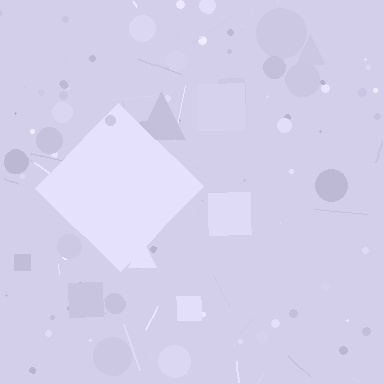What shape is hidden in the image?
A diamond is hidden in the image.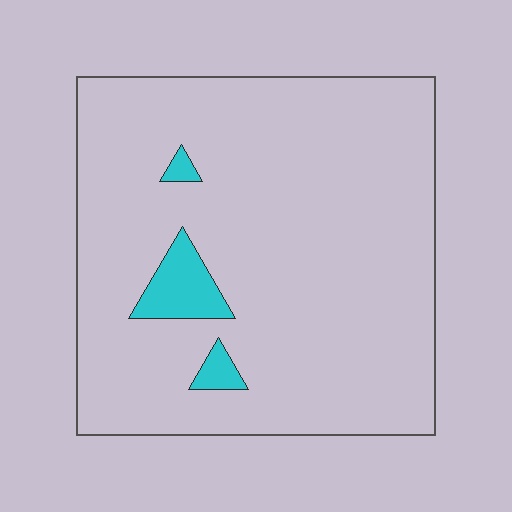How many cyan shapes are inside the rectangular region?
3.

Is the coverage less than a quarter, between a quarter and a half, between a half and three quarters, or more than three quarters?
Less than a quarter.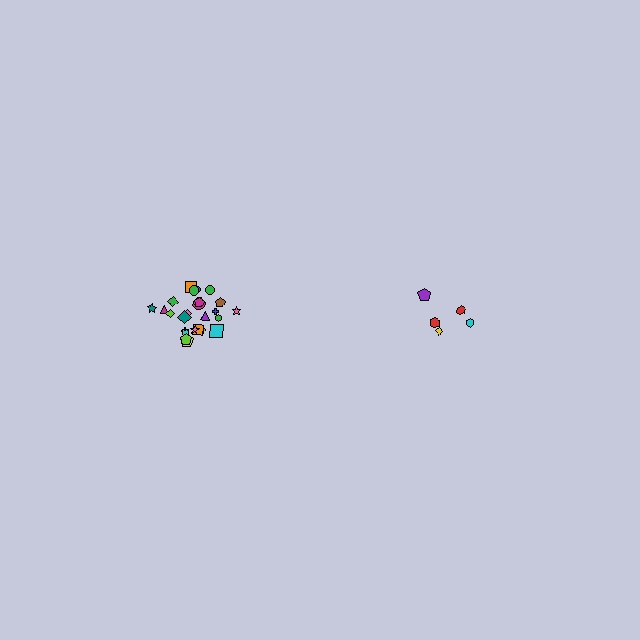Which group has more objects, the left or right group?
The left group.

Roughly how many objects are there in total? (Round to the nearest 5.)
Roughly 30 objects in total.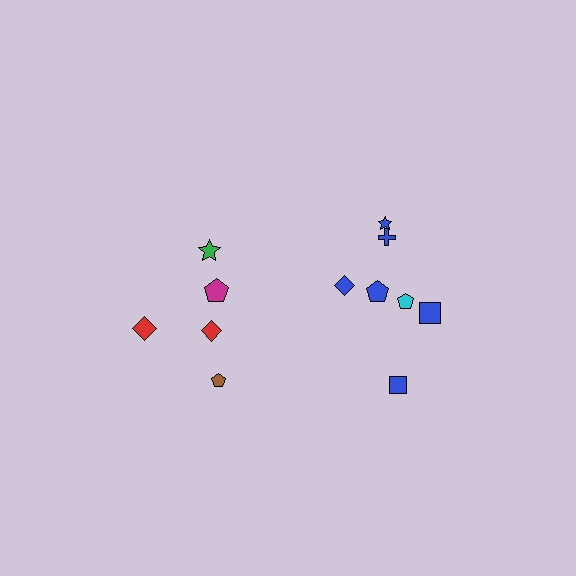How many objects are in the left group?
There are 5 objects.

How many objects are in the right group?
There are 7 objects.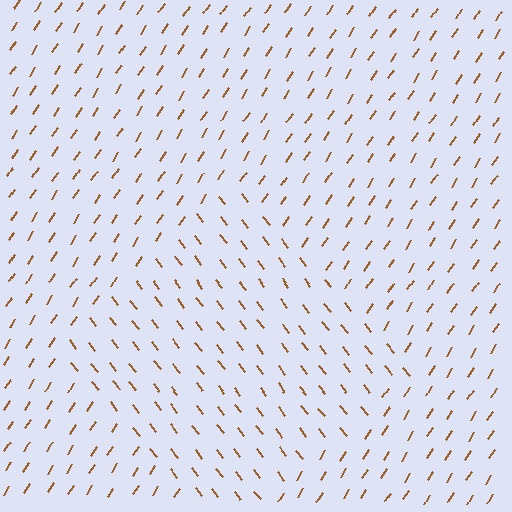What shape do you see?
I see a diamond.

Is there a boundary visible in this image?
Yes, there is a texture boundary formed by a change in line orientation.